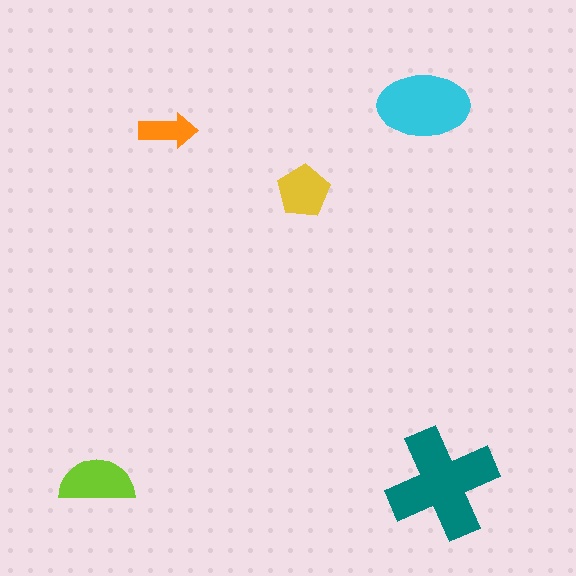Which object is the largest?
The teal cross.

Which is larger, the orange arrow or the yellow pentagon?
The yellow pentagon.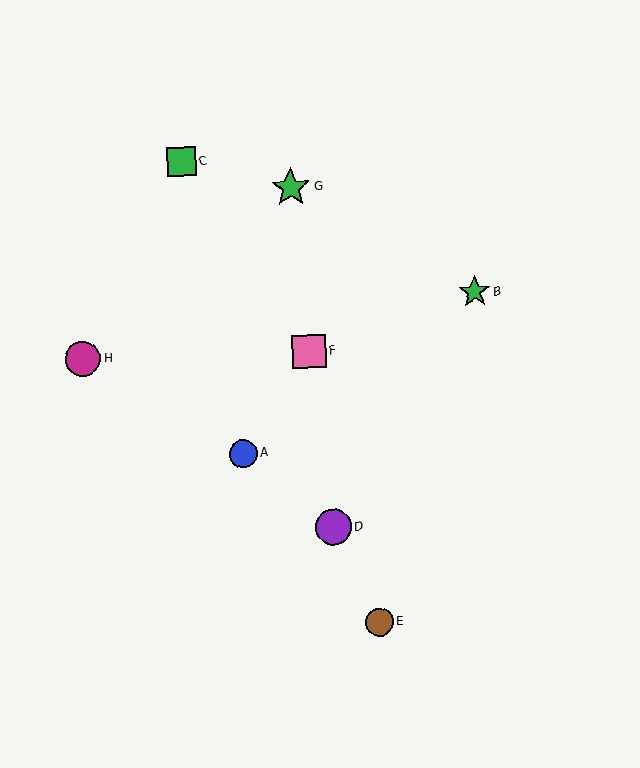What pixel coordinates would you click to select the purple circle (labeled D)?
Click at (333, 527) to select the purple circle D.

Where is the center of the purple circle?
The center of the purple circle is at (333, 527).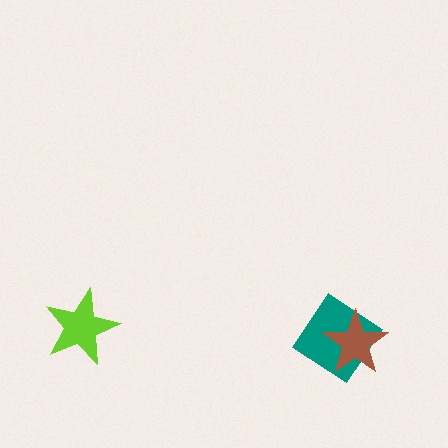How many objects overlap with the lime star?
0 objects overlap with the lime star.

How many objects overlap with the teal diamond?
1 object overlaps with the teal diamond.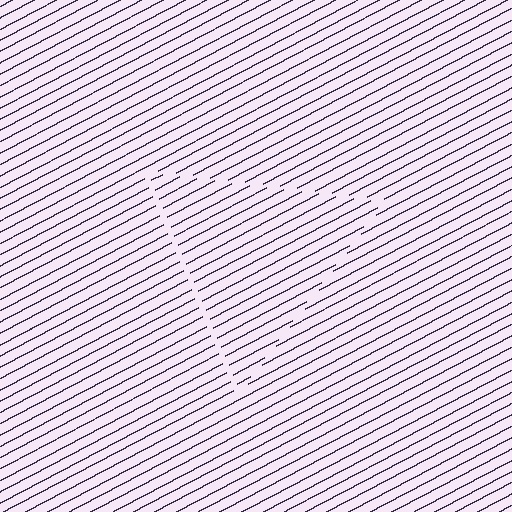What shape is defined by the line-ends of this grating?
An illusory triangle. The interior of the shape contains the same grating, shifted by half a period — the contour is defined by the phase discontinuity where line-ends from the inner and outer gratings abut.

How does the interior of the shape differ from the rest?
The interior of the shape contains the same grating, shifted by half a period — the contour is defined by the phase discontinuity where line-ends from the inner and outer gratings abut.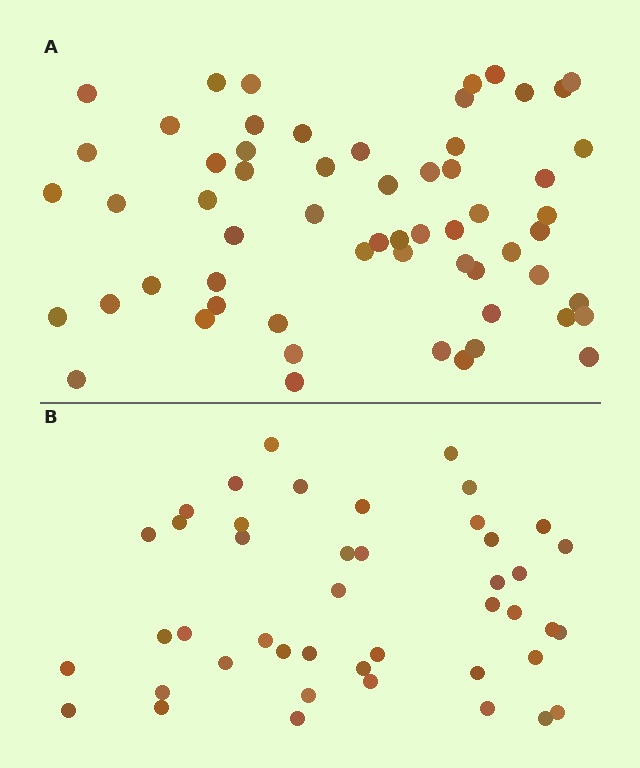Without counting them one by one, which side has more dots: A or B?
Region A (the top region) has more dots.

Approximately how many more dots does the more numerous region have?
Region A has approximately 15 more dots than region B.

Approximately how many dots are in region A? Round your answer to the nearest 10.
About 60 dots.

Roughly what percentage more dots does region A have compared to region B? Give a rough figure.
About 35% more.